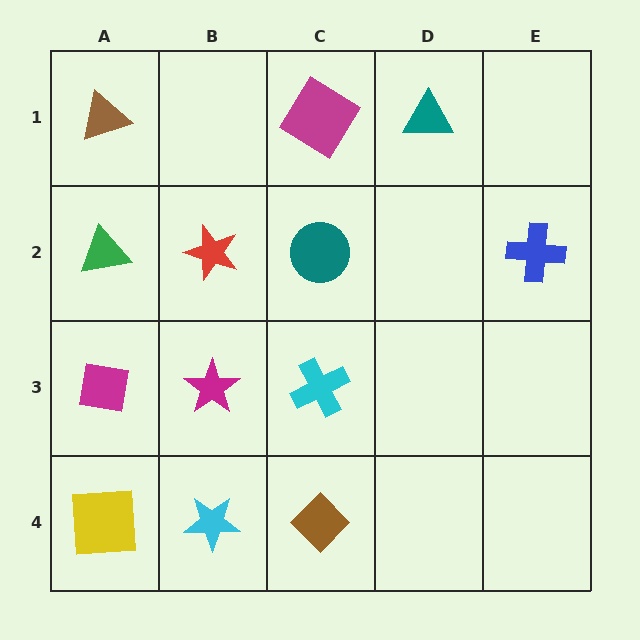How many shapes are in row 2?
4 shapes.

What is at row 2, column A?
A green triangle.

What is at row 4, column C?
A brown diamond.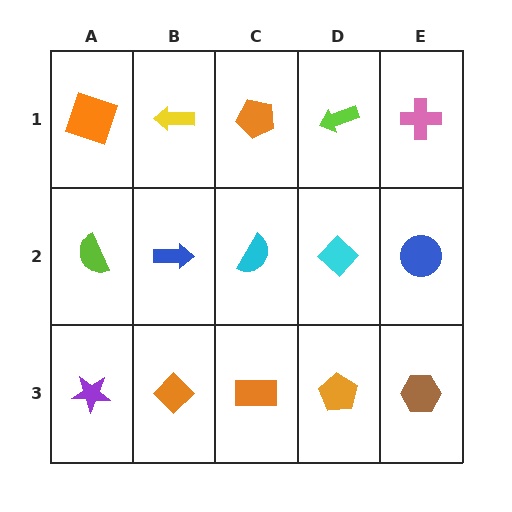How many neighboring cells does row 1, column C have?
3.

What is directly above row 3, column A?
A lime semicircle.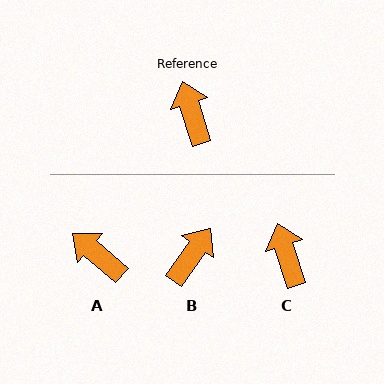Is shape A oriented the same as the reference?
No, it is off by about 32 degrees.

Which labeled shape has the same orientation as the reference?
C.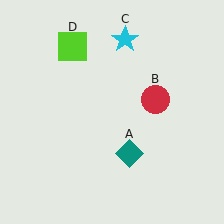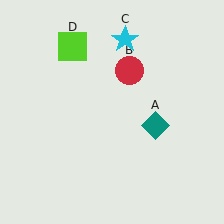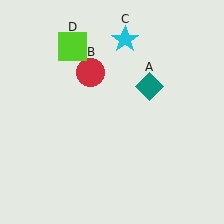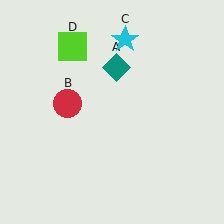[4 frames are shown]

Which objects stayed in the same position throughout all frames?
Cyan star (object C) and lime square (object D) remained stationary.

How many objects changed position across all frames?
2 objects changed position: teal diamond (object A), red circle (object B).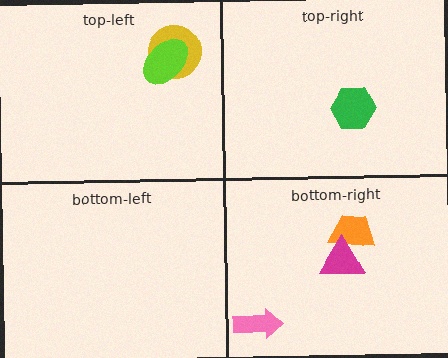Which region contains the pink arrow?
The bottom-right region.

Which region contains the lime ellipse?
The top-left region.